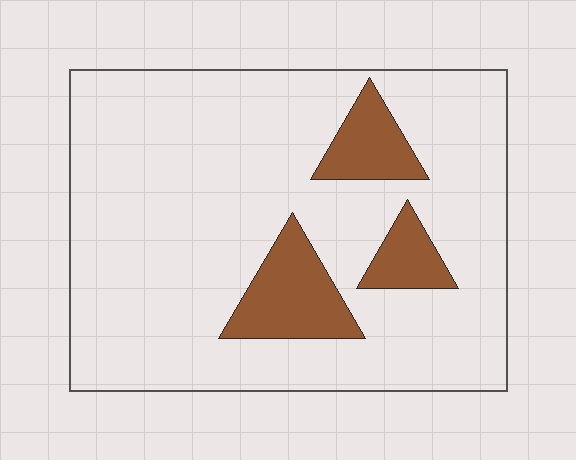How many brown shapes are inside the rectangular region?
3.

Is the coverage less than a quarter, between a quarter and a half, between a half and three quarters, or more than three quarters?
Less than a quarter.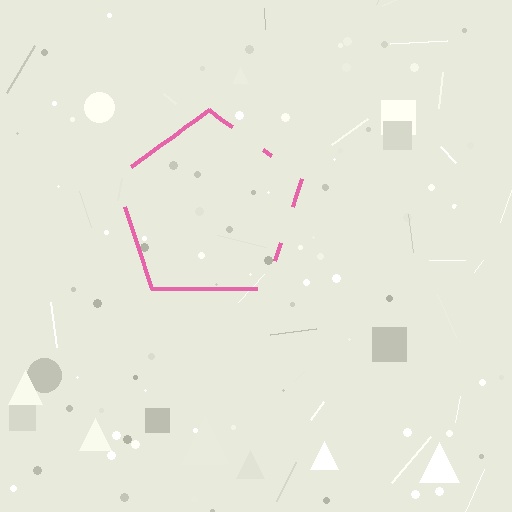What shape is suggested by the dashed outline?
The dashed outline suggests a pentagon.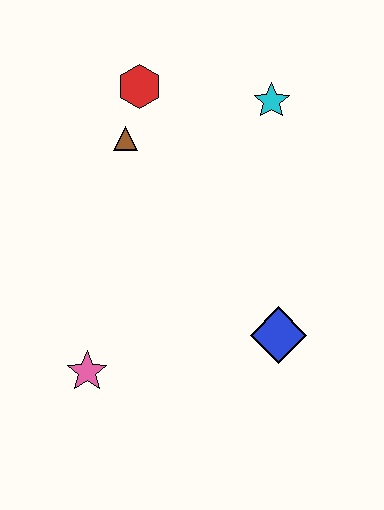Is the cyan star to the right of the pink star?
Yes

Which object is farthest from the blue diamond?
The red hexagon is farthest from the blue diamond.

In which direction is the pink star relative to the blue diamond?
The pink star is to the left of the blue diamond.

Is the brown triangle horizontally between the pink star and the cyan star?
Yes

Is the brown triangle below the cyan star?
Yes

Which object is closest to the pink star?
The blue diamond is closest to the pink star.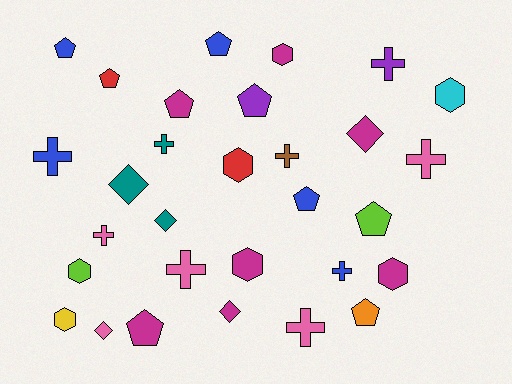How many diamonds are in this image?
There are 5 diamonds.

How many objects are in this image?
There are 30 objects.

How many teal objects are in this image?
There are 3 teal objects.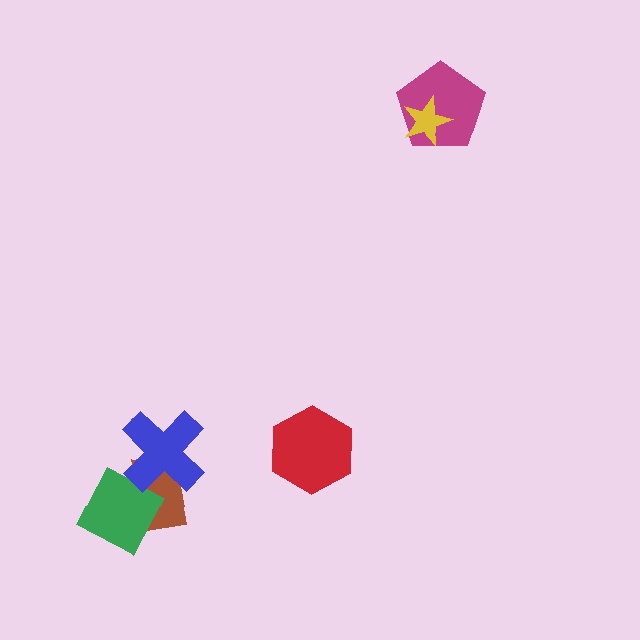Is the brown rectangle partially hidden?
Yes, it is partially covered by another shape.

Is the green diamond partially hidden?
Yes, it is partially covered by another shape.